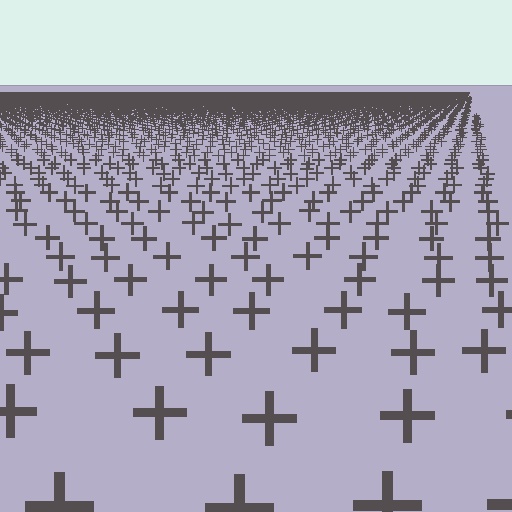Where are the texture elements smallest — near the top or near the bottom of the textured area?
Near the top.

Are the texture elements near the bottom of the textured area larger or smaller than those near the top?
Larger. Near the bottom, elements are closer to the viewer and appear at a bigger on-screen size.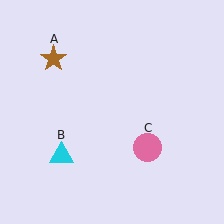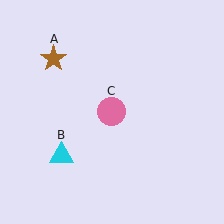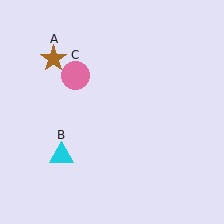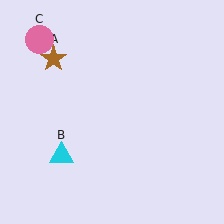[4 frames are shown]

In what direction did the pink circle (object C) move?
The pink circle (object C) moved up and to the left.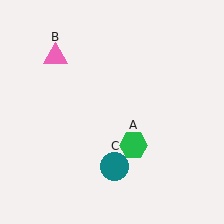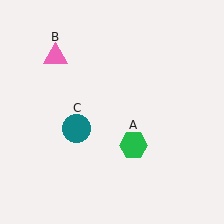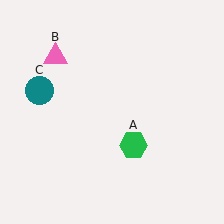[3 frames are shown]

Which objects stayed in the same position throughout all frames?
Green hexagon (object A) and pink triangle (object B) remained stationary.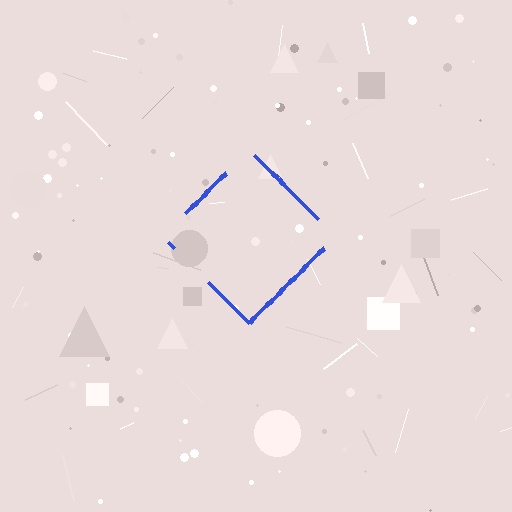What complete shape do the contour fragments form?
The contour fragments form a diamond.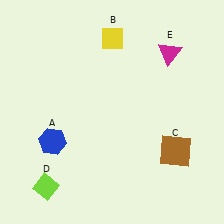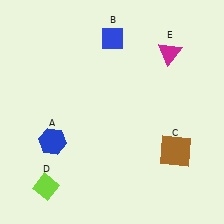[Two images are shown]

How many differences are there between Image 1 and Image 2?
There is 1 difference between the two images.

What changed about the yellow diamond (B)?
In Image 1, B is yellow. In Image 2, it changed to blue.